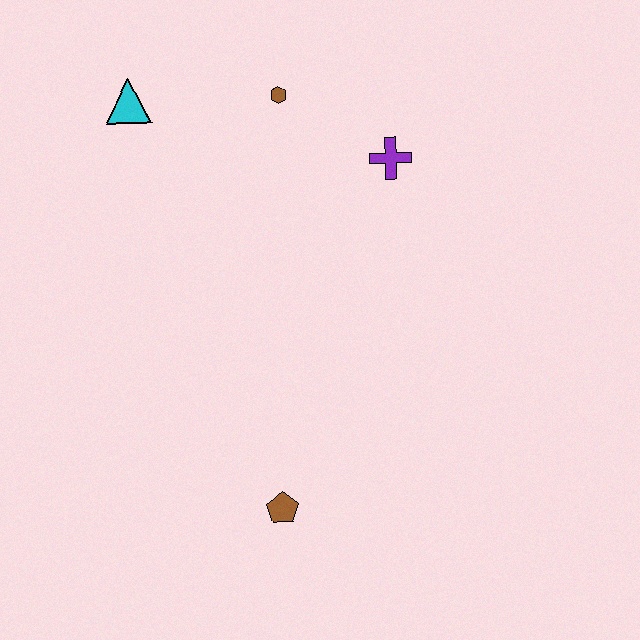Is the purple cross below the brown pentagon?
No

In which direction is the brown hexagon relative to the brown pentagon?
The brown hexagon is above the brown pentagon.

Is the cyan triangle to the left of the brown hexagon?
Yes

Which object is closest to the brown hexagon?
The purple cross is closest to the brown hexagon.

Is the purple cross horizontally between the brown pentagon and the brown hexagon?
No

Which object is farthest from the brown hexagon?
The brown pentagon is farthest from the brown hexagon.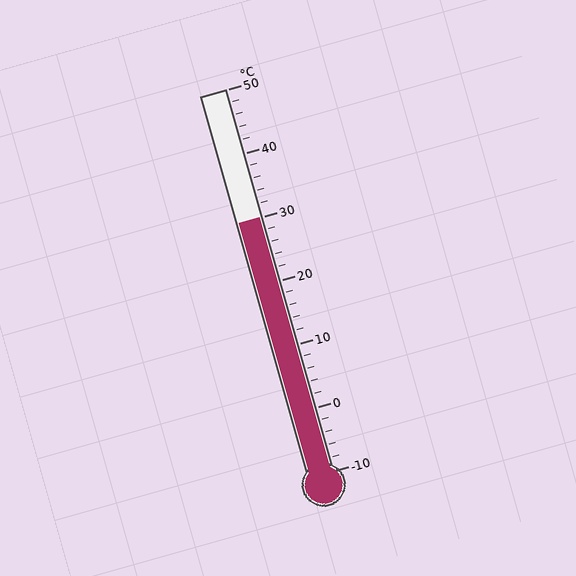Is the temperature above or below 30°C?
The temperature is at 30°C.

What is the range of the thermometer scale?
The thermometer scale ranges from -10°C to 50°C.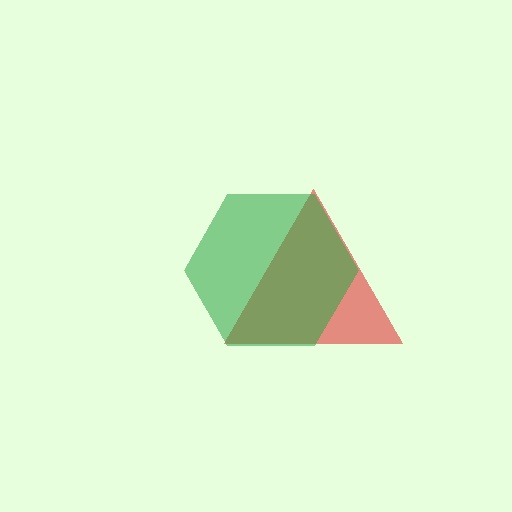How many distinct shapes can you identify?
There are 2 distinct shapes: a red triangle, a green hexagon.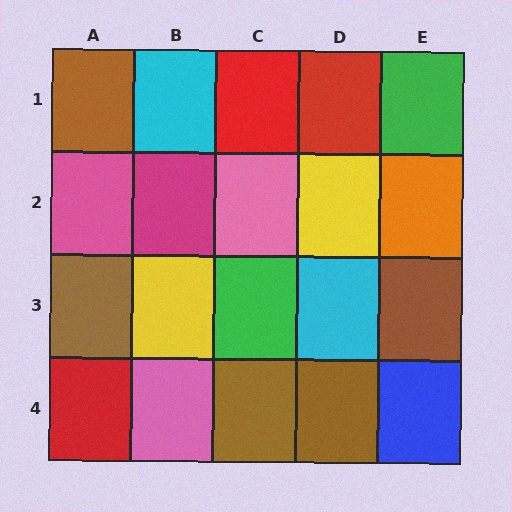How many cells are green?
2 cells are green.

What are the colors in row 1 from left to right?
Brown, cyan, red, red, green.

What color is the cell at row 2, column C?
Pink.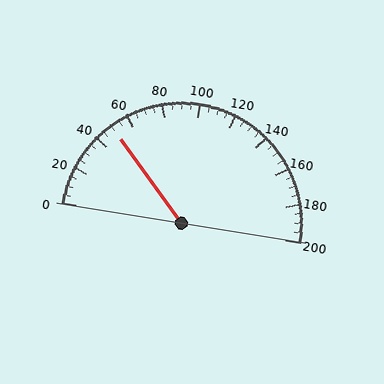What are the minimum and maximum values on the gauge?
The gauge ranges from 0 to 200.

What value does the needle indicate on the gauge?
The needle indicates approximately 50.